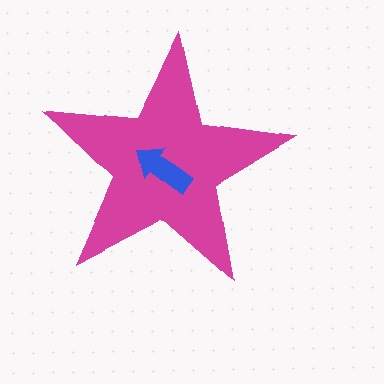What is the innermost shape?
The blue arrow.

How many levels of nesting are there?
2.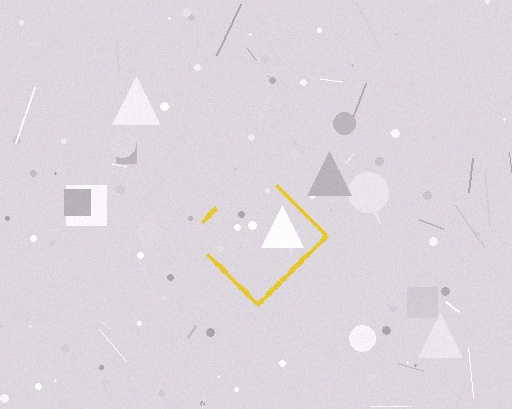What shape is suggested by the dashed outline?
The dashed outline suggests a diamond.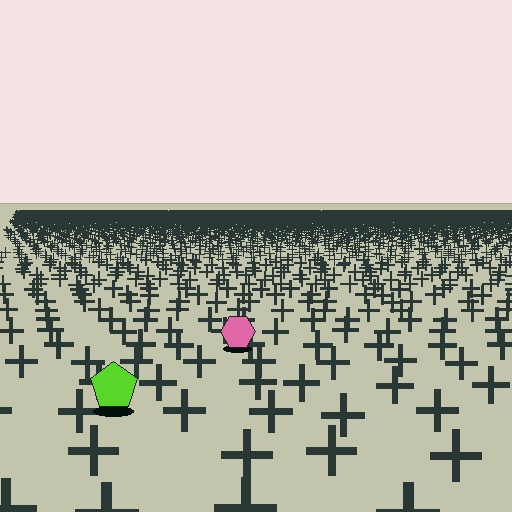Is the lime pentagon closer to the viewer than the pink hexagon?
Yes. The lime pentagon is closer — you can tell from the texture gradient: the ground texture is coarser near it.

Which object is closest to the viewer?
The lime pentagon is closest. The texture marks near it are larger and more spread out.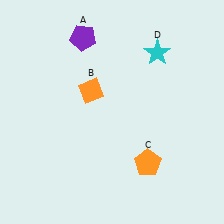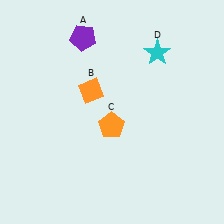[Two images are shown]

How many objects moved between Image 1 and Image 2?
1 object moved between the two images.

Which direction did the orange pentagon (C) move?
The orange pentagon (C) moved up.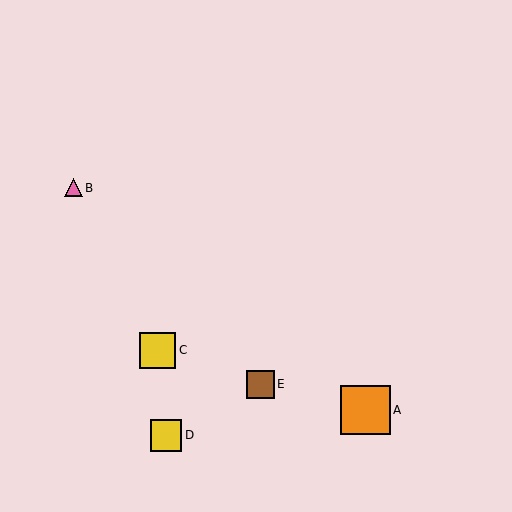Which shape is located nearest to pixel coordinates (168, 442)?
The yellow square (labeled D) at (166, 435) is nearest to that location.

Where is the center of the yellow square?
The center of the yellow square is at (166, 435).